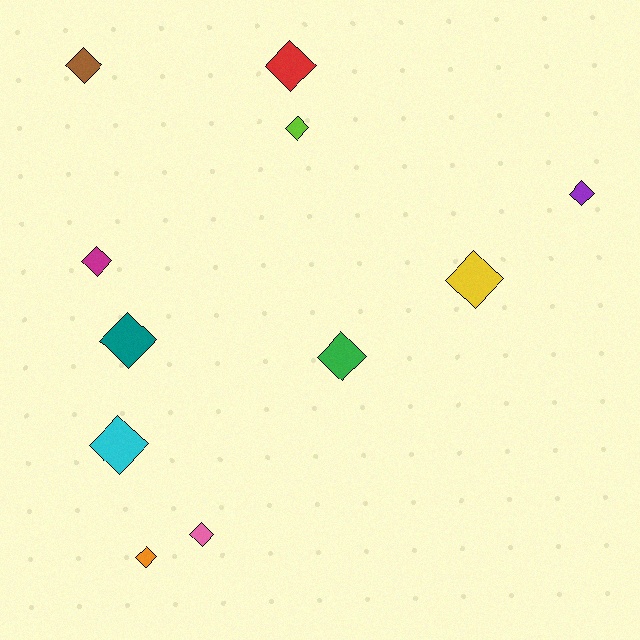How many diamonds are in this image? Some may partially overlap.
There are 11 diamonds.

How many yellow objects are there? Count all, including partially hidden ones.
There is 1 yellow object.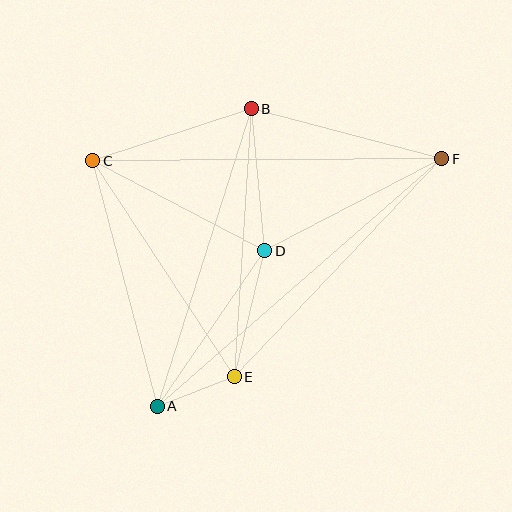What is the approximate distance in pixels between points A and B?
The distance between A and B is approximately 312 pixels.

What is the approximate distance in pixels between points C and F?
The distance between C and F is approximately 349 pixels.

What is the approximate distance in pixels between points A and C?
The distance between A and C is approximately 254 pixels.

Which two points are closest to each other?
Points A and E are closest to each other.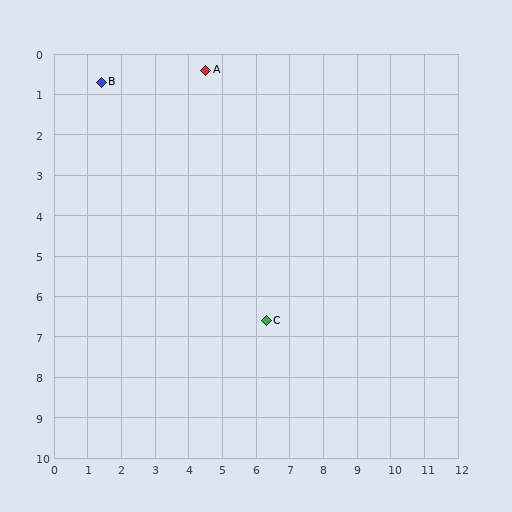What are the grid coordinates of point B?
Point B is at approximately (1.4, 0.7).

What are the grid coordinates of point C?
Point C is at approximately (6.3, 6.6).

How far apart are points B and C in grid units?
Points B and C are about 7.7 grid units apart.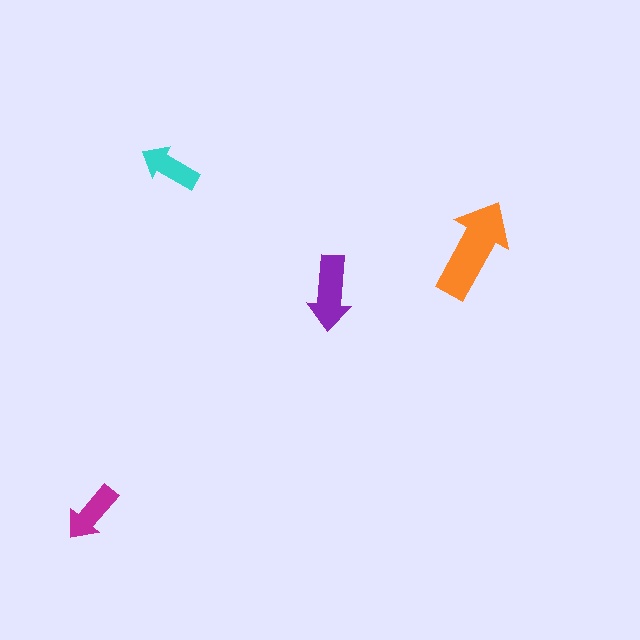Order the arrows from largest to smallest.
the orange one, the purple one, the magenta one, the cyan one.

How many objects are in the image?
There are 4 objects in the image.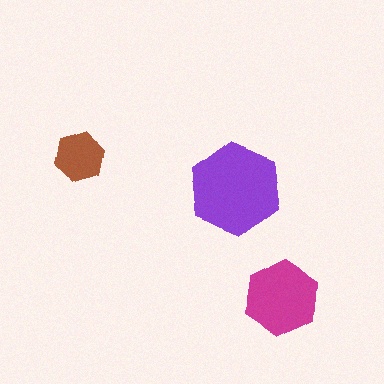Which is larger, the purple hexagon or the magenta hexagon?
The purple one.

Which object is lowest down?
The magenta hexagon is bottommost.